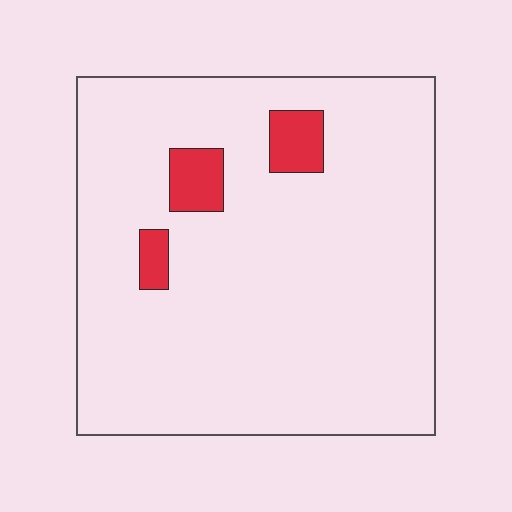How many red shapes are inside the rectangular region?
3.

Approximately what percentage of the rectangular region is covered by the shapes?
Approximately 5%.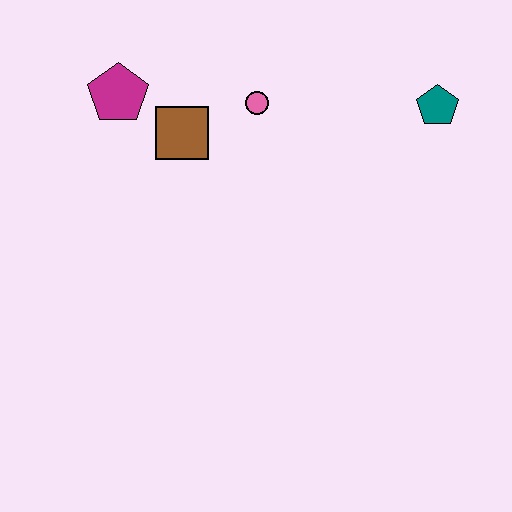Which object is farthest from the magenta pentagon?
The teal pentagon is farthest from the magenta pentagon.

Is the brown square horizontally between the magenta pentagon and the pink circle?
Yes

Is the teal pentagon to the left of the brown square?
No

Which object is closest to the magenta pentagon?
The brown square is closest to the magenta pentagon.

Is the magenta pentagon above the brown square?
Yes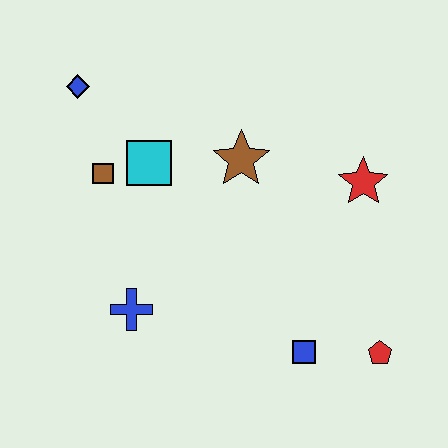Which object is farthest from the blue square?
The blue diamond is farthest from the blue square.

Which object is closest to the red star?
The brown star is closest to the red star.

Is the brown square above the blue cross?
Yes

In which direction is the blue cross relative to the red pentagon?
The blue cross is to the left of the red pentagon.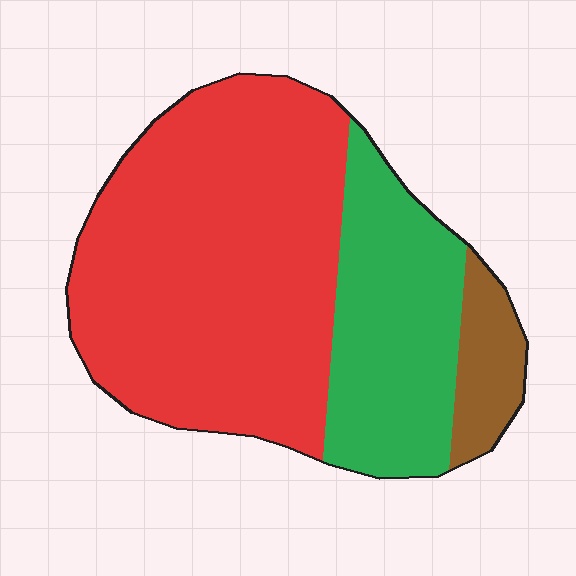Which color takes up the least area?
Brown, at roughly 10%.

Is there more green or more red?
Red.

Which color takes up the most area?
Red, at roughly 65%.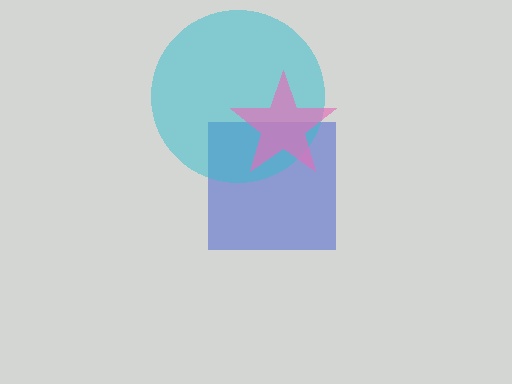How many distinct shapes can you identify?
There are 3 distinct shapes: a blue square, a cyan circle, a pink star.